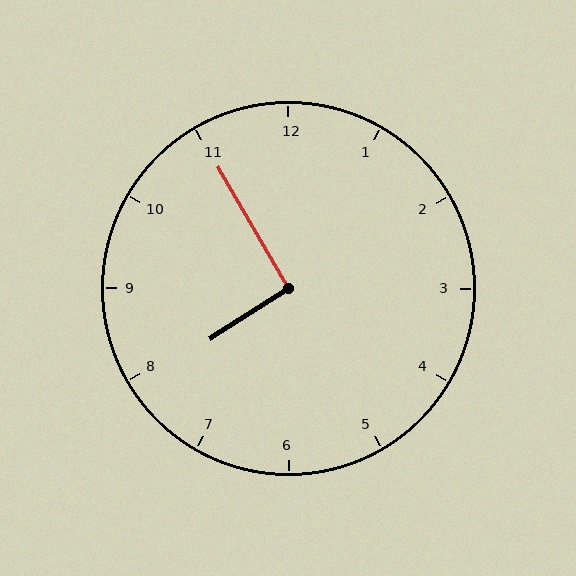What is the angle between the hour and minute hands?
Approximately 92 degrees.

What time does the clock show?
7:55.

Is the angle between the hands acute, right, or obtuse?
It is right.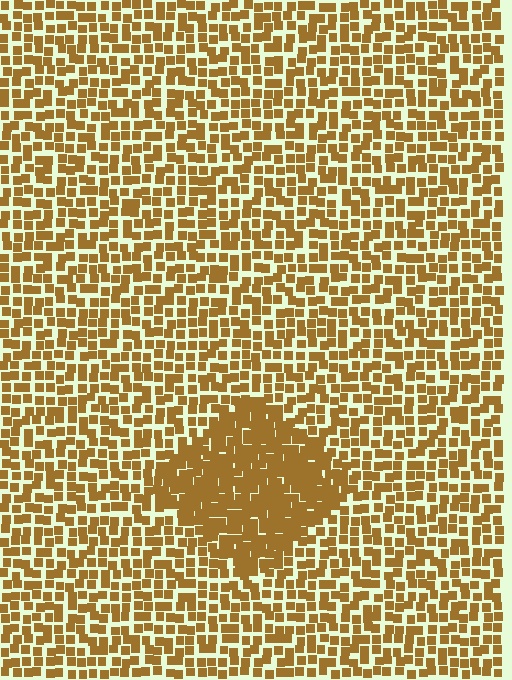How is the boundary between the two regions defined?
The boundary is defined by a change in element density (approximately 1.8x ratio). All elements are the same color, size, and shape.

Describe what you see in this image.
The image contains small brown elements arranged at two different densities. A diamond-shaped region is visible where the elements are more densely packed than the surrounding area.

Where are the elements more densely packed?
The elements are more densely packed inside the diamond boundary.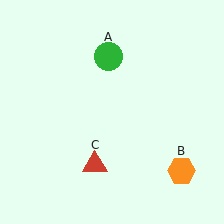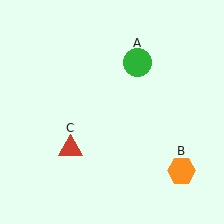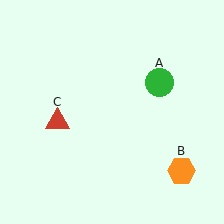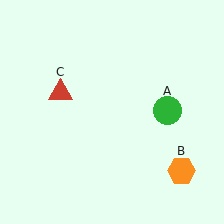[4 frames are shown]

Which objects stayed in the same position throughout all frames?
Orange hexagon (object B) remained stationary.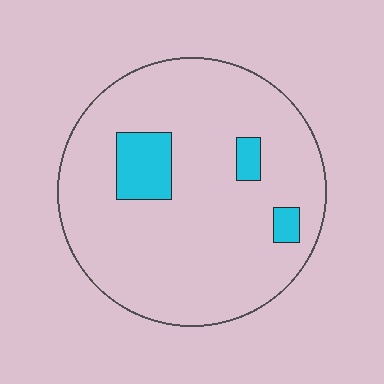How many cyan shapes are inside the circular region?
3.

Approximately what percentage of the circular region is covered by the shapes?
Approximately 10%.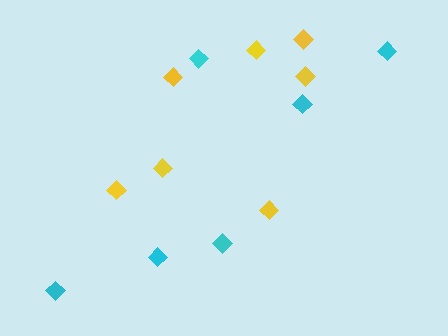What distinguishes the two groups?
There are 2 groups: one group of yellow diamonds (7) and one group of cyan diamonds (6).